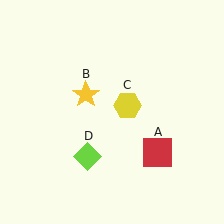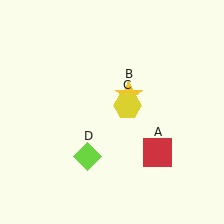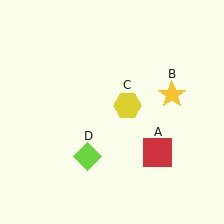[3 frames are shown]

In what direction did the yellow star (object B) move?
The yellow star (object B) moved right.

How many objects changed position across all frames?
1 object changed position: yellow star (object B).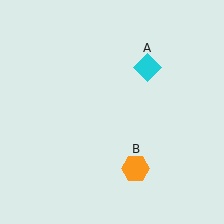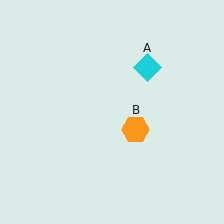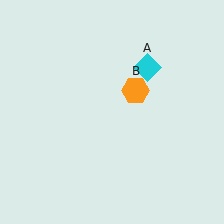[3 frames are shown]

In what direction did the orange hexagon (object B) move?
The orange hexagon (object B) moved up.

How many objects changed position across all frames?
1 object changed position: orange hexagon (object B).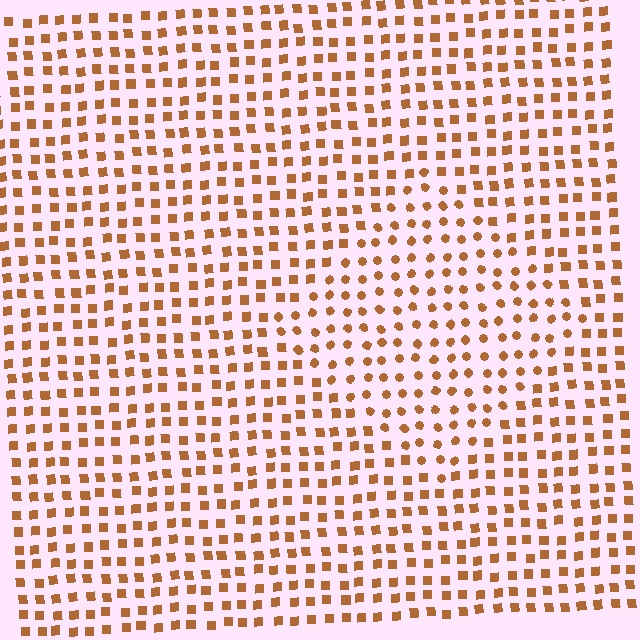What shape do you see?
I see a diamond.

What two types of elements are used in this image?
The image uses circles inside the diamond region and squares outside it.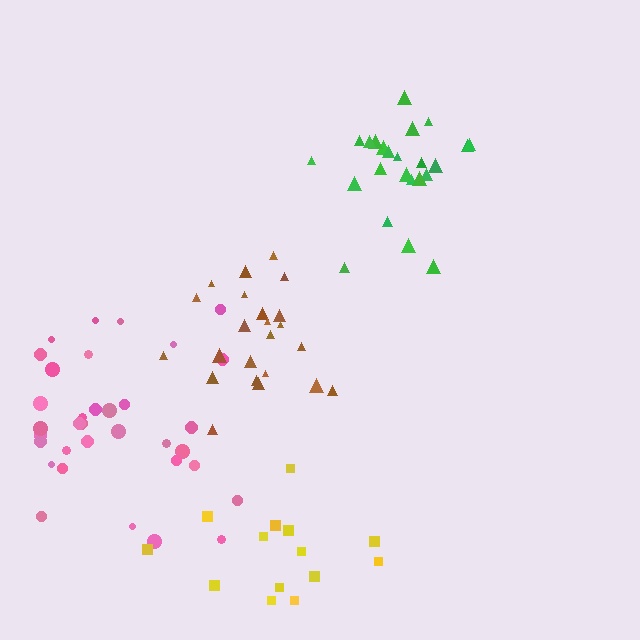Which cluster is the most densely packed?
Brown.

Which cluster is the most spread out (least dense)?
Yellow.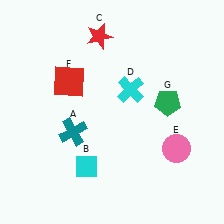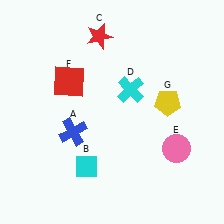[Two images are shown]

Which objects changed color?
A changed from teal to blue. G changed from green to yellow.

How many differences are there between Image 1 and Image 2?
There are 2 differences between the two images.